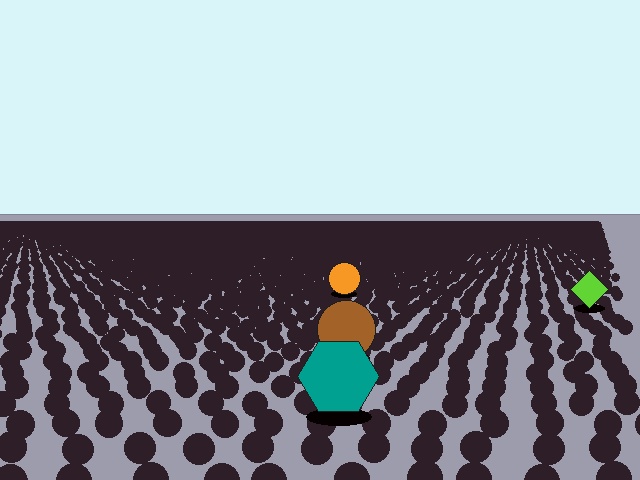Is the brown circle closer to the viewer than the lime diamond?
Yes. The brown circle is closer — you can tell from the texture gradient: the ground texture is coarser near it.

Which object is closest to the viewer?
The teal hexagon is closest. The texture marks near it are larger and more spread out.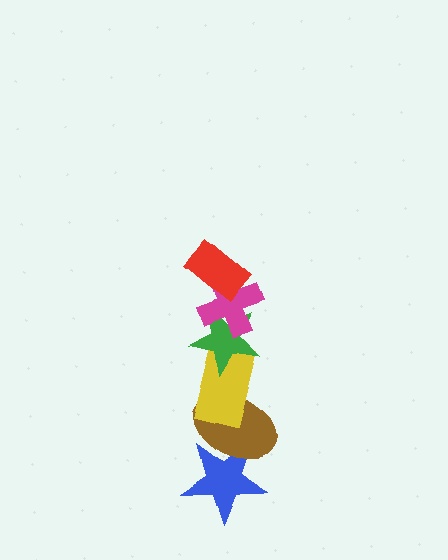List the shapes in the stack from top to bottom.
From top to bottom: the red rectangle, the magenta cross, the green star, the yellow rectangle, the brown ellipse, the blue star.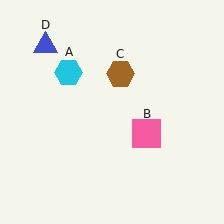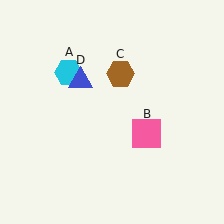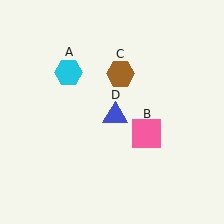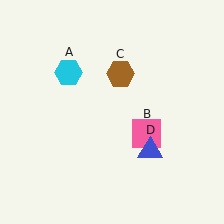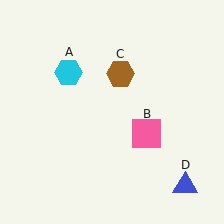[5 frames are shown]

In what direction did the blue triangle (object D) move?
The blue triangle (object D) moved down and to the right.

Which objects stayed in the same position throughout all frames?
Cyan hexagon (object A) and pink square (object B) and brown hexagon (object C) remained stationary.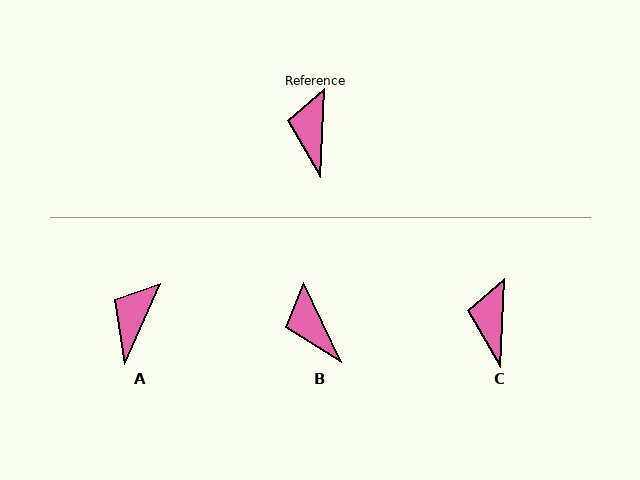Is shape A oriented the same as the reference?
No, it is off by about 22 degrees.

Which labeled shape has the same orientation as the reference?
C.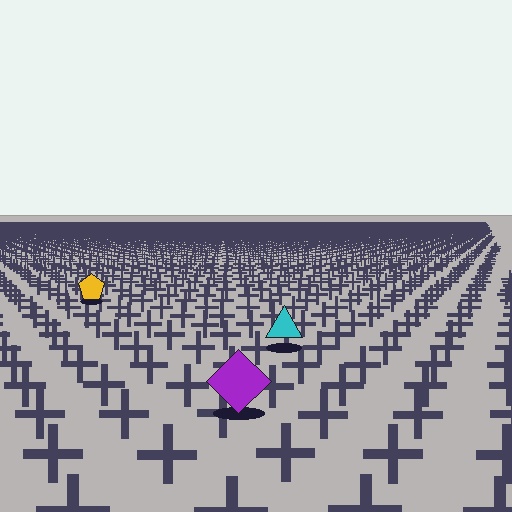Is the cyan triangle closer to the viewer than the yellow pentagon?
Yes. The cyan triangle is closer — you can tell from the texture gradient: the ground texture is coarser near it.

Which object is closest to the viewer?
The purple diamond is closest. The texture marks near it are larger and more spread out.